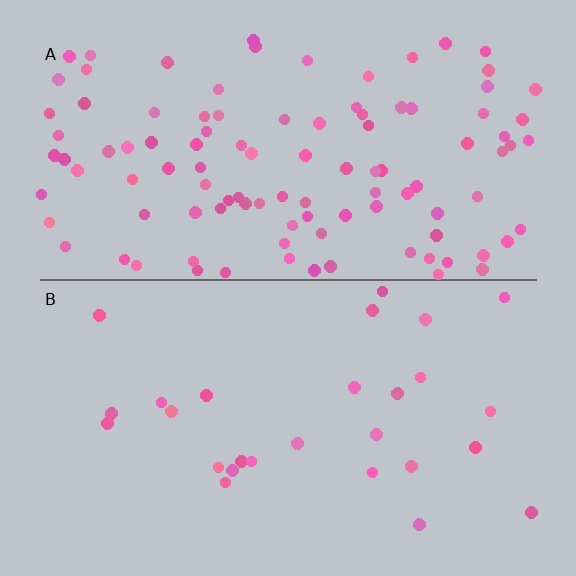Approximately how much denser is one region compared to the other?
Approximately 3.9× — region A over region B.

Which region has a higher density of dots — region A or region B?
A (the top).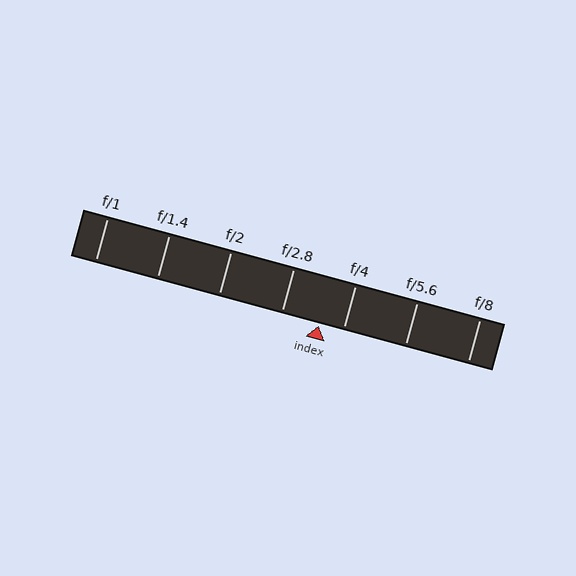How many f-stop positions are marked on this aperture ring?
There are 7 f-stop positions marked.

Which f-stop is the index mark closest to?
The index mark is closest to f/4.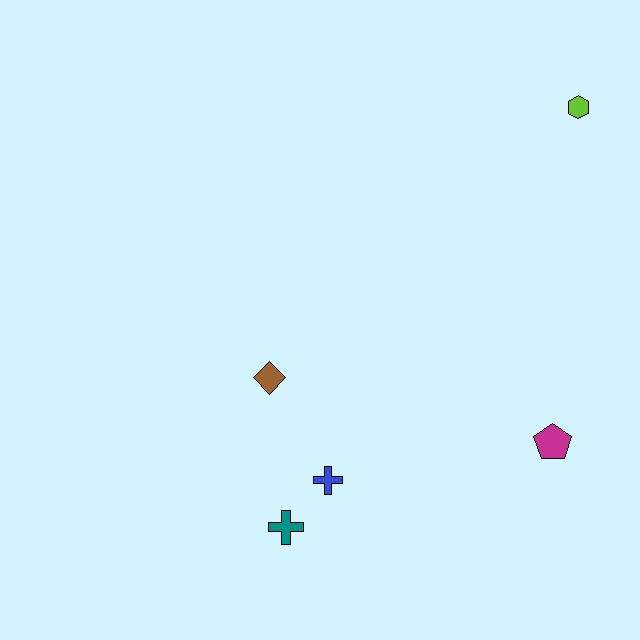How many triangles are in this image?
There are no triangles.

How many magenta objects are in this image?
There is 1 magenta object.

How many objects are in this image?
There are 5 objects.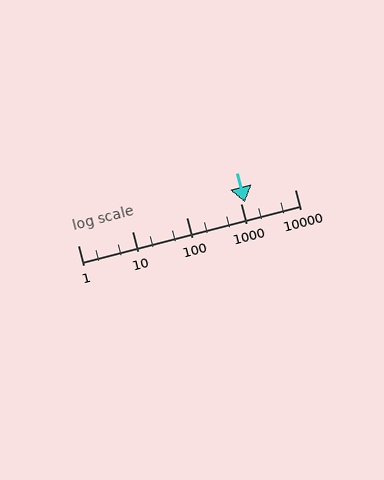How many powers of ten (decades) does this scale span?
The scale spans 4 decades, from 1 to 10000.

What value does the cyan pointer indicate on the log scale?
The pointer indicates approximately 1200.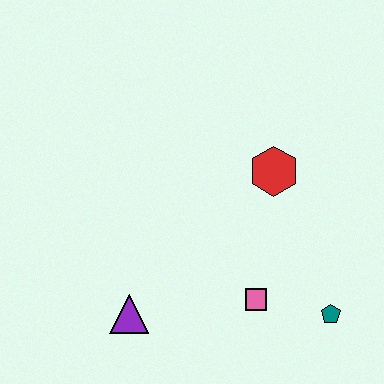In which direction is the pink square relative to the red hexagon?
The pink square is below the red hexagon.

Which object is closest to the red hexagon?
The pink square is closest to the red hexagon.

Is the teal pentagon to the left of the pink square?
No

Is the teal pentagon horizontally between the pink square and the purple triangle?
No